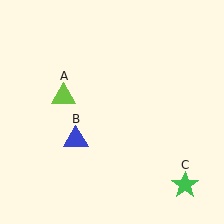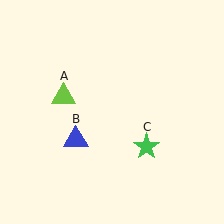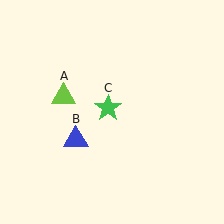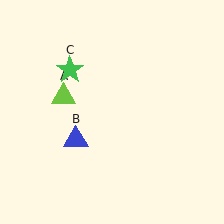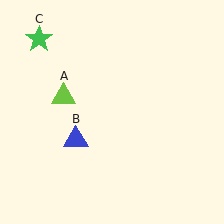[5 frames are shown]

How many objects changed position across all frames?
1 object changed position: green star (object C).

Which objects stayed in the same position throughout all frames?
Lime triangle (object A) and blue triangle (object B) remained stationary.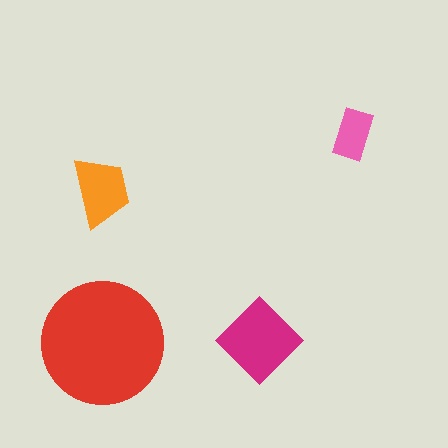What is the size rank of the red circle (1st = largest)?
1st.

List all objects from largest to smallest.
The red circle, the magenta diamond, the orange trapezoid, the pink rectangle.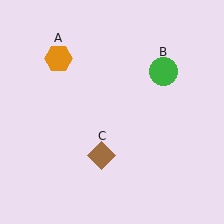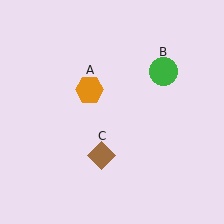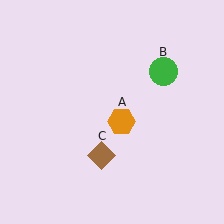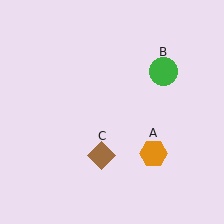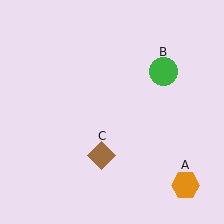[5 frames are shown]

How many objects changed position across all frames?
1 object changed position: orange hexagon (object A).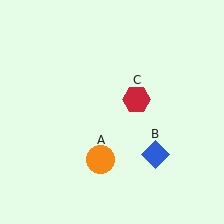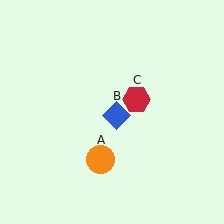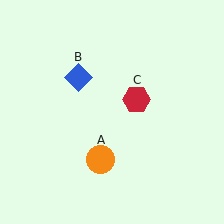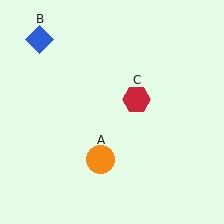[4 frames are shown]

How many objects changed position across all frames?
1 object changed position: blue diamond (object B).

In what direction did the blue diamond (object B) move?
The blue diamond (object B) moved up and to the left.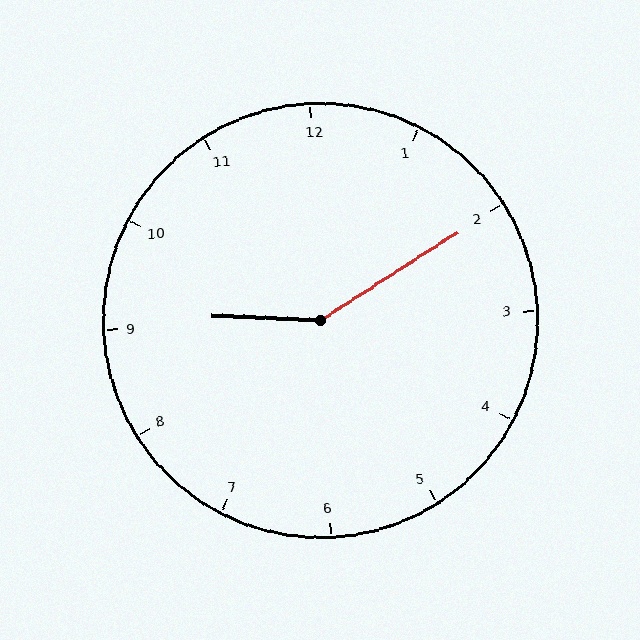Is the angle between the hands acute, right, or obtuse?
It is obtuse.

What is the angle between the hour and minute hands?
Approximately 145 degrees.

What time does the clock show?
9:10.